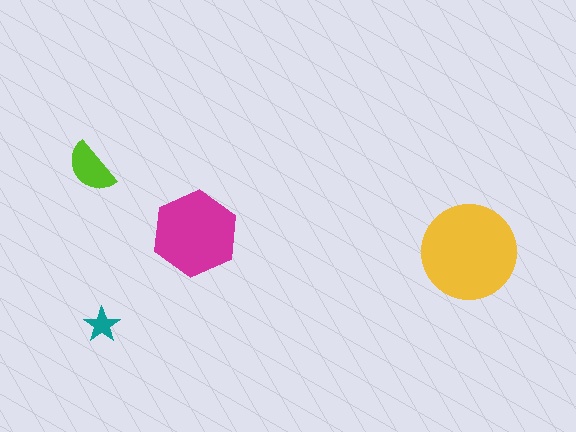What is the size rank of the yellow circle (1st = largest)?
1st.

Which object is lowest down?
The teal star is bottommost.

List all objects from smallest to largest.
The teal star, the lime semicircle, the magenta hexagon, the yellow circle.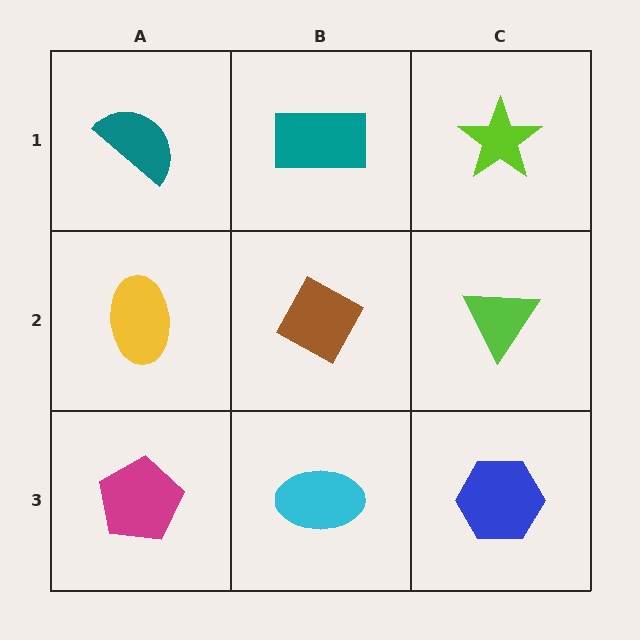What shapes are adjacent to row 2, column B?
A teal rectangle (row 1, column B), a cyan ellipse (row 3, column B), a yellow ellipse (row 2, column A), a lime triangle (row 2, column C).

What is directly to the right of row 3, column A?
A cyan ellipse.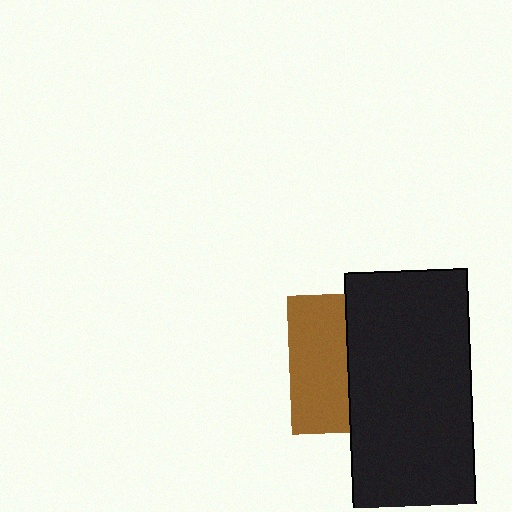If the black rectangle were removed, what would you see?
You would see the complete brown square.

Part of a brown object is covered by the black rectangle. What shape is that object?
It is a square.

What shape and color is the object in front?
The object in front is a black rectangle.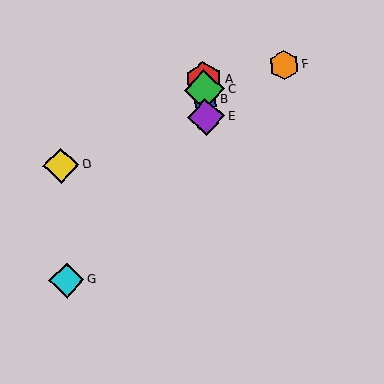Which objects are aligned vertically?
Objects A, B, C, E are aligned vertically.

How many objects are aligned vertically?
4 objects (A, B, C, E) are aligned vertically.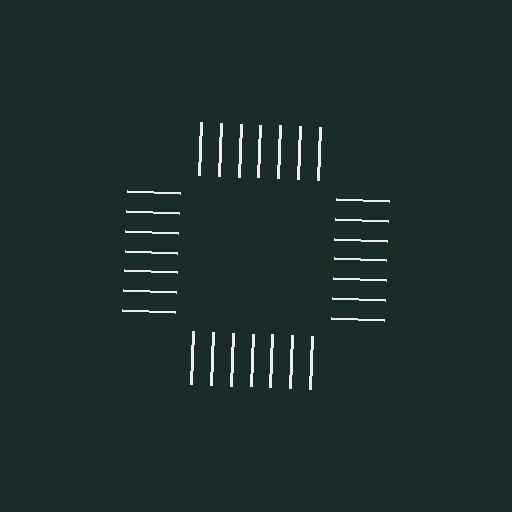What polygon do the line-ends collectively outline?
An illusory square — the line segments terminate on its edges but no continuous stroke is drawn.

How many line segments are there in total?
28 — 7 along each of the 4 edges.